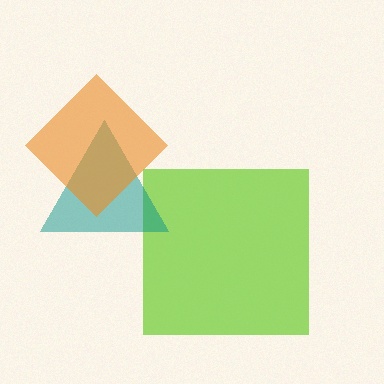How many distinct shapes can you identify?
There are 3 distinct shapes: a lime square, a teal triangle, an orange diamond.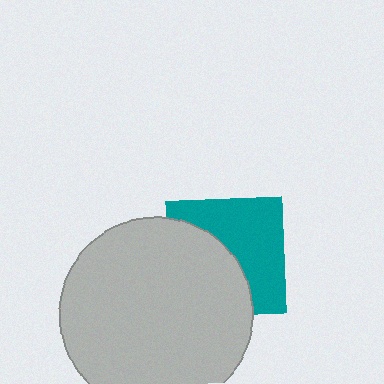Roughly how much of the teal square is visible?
About half of it is visible (roughly 52%).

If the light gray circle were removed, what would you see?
You would see the complete teal square.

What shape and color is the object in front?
The object in front is a light gray circle.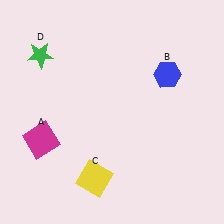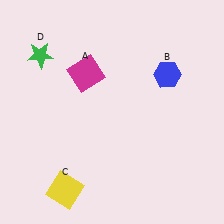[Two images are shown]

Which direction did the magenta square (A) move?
The magenta square (A) moved up.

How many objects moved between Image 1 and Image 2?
2 objects moved between the two images.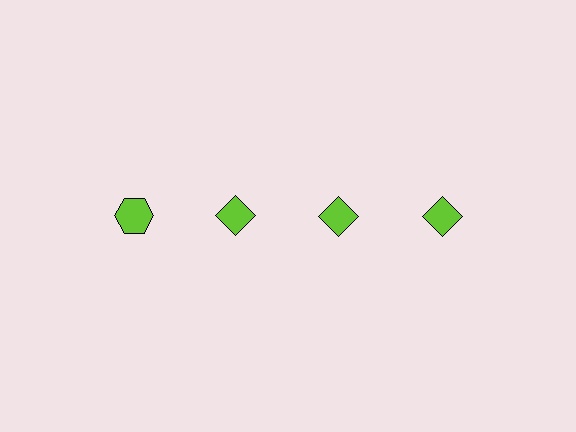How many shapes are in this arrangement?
There are 4 shapes arranged in a grid pattern.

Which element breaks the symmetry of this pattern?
The lime hexagon in the top row, leftmost column breaks the symmetry. All other shapes are lime diamonds.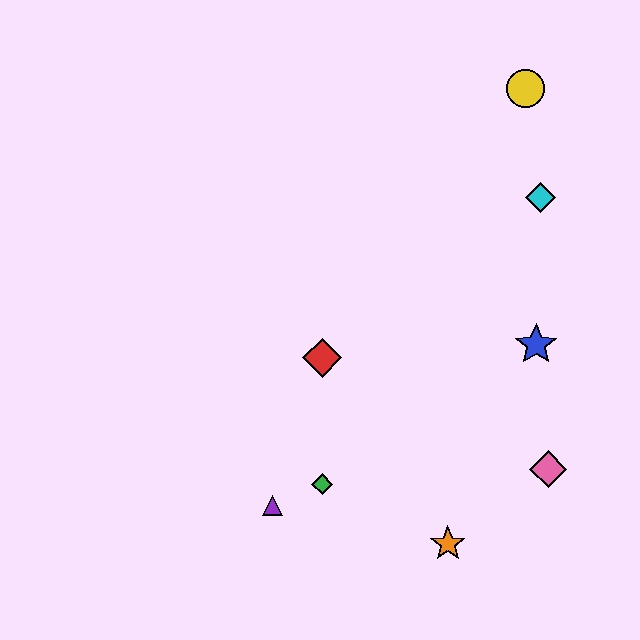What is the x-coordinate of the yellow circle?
The yellow circle is at x≈525.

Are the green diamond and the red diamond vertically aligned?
Yes, both are at x≈322.